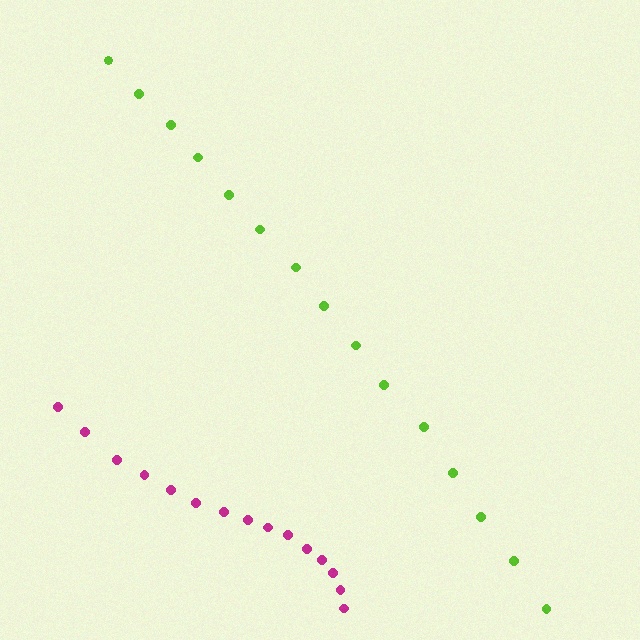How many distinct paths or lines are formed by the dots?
There are 2 distinct paths.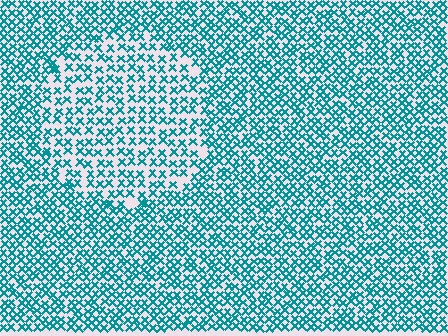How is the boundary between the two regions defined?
The boundary is defined by a change in element density (approximately 1.6x ratio). All elements are the same color, size, and shape.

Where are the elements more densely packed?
The elements are more densely packed outside the circle boundary.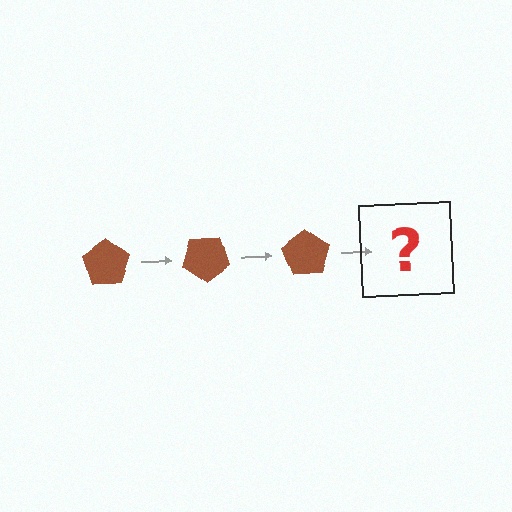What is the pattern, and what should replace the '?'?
The pattern is that the pentagon rotates 35 degrees each step. The '?' should be a brown pentagon rotated 105 degrees.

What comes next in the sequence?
The next element should be a brown pentagon rotated 105 degrees.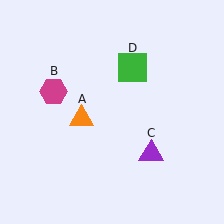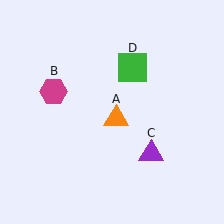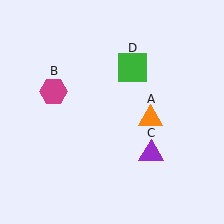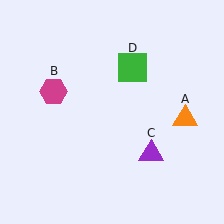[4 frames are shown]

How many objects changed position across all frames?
1 object changed position: orange triangle (object A).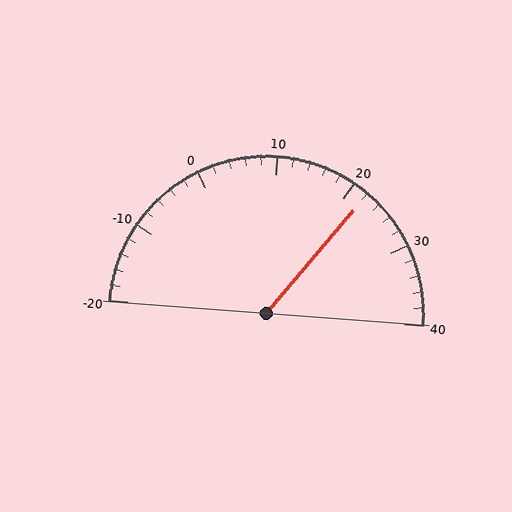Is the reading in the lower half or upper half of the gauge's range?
The reading is in the upper half of the range (-20 to 40).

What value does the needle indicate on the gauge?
The needle indicates approximately 22.